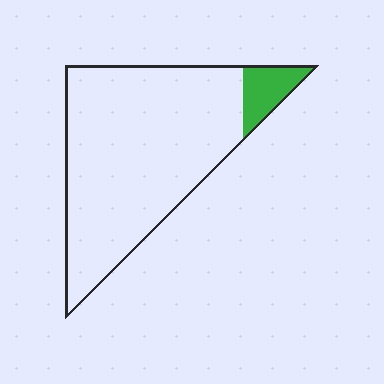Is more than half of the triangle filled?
No.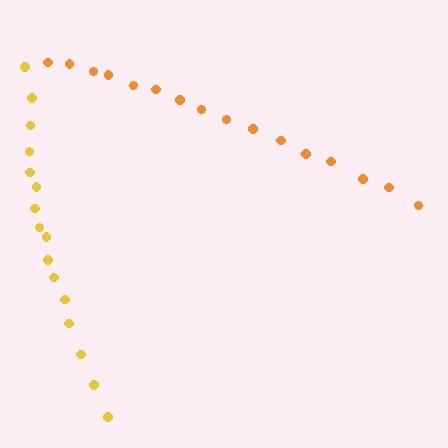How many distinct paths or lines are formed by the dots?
There are 2 distinct paths.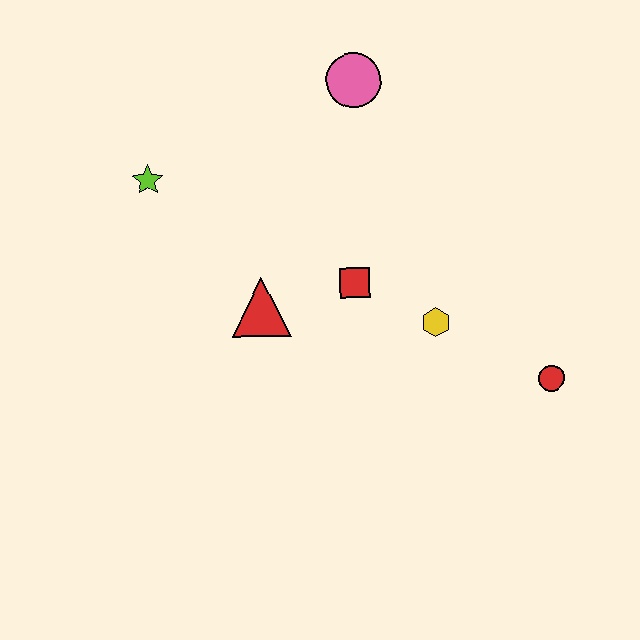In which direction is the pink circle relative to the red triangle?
The pink circle is above the red triangle.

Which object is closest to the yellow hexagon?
The red square is closest to the yellow hexagon.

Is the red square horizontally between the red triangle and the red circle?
Yes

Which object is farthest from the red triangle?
The red circle is farthest from the red triangle.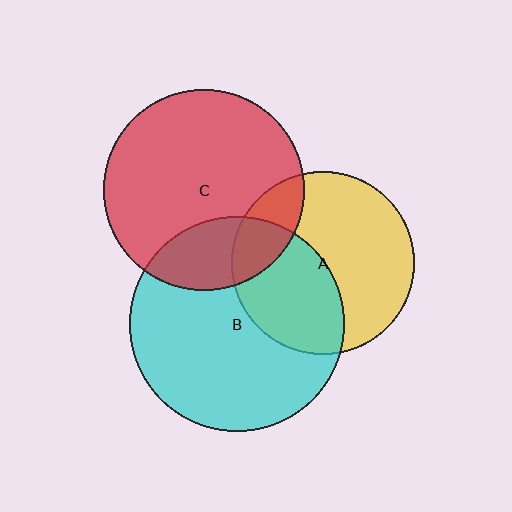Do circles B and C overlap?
Yes.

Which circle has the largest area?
Circle B (cyan).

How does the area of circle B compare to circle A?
Approximately 1.4 times.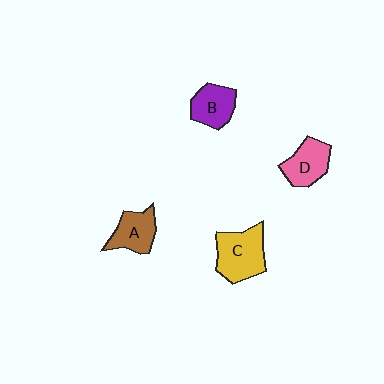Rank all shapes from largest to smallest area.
From largest to smallest: C (yellow), D (pink), A (brown), B (purple).